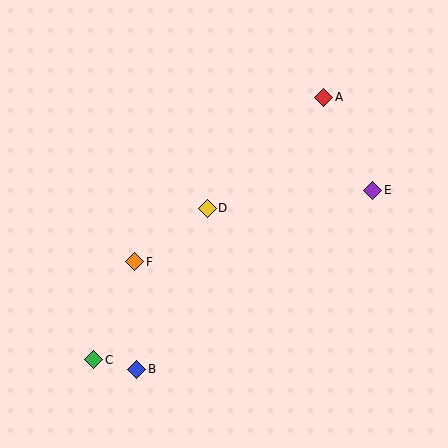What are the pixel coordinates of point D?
Point D is at (207, 208).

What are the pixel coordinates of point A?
Point A is at (324, 97).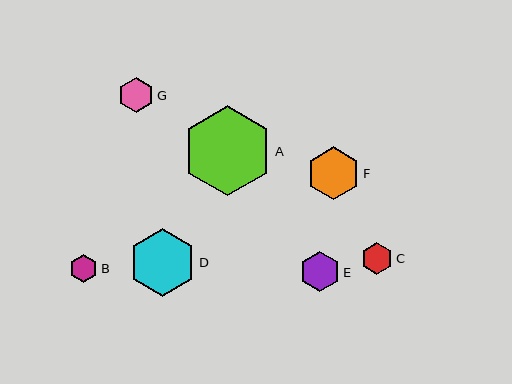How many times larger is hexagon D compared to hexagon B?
Hexagon D is approximately 2.4 times the size of hexagon B.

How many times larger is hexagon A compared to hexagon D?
Hexagon A is approximately 1.3 times the size of hexagon D.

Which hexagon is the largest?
Hexagon A is the largest with a size of approximately 90 pixels.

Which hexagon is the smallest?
Hexagon B is the smallest with a size of approximately 28 pixels.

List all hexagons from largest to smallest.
From largest to smallest: A, D, F, E, G, C, B.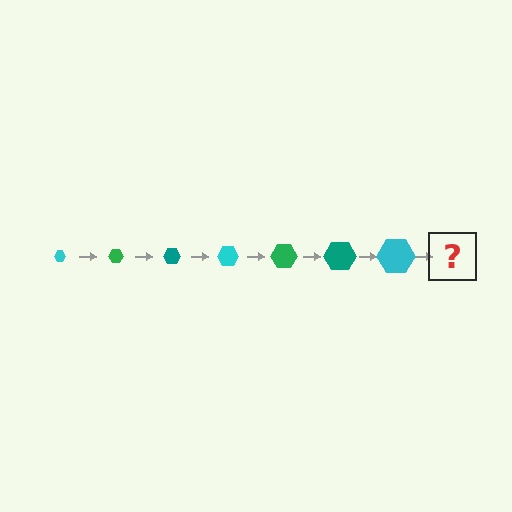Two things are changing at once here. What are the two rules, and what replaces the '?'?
The two rules are that the hexagon grows larger each step and the color cycles through cyan, green, and teal. The '?' should be a green hexagon, larger than the previous one.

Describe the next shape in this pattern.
It should be a green hexagon, larger than the previous one.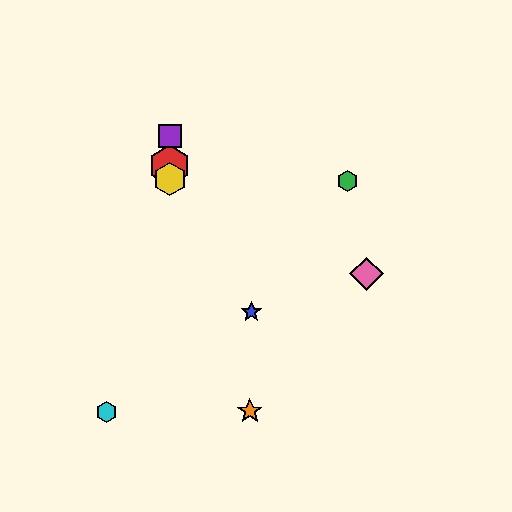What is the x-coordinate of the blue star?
The blue star is at x≈251.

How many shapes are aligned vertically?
3 shapes (the red hexagon, the yellow hexagon, the purple square) are aligned vertically.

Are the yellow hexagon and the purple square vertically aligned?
Yes, both are at x≈170.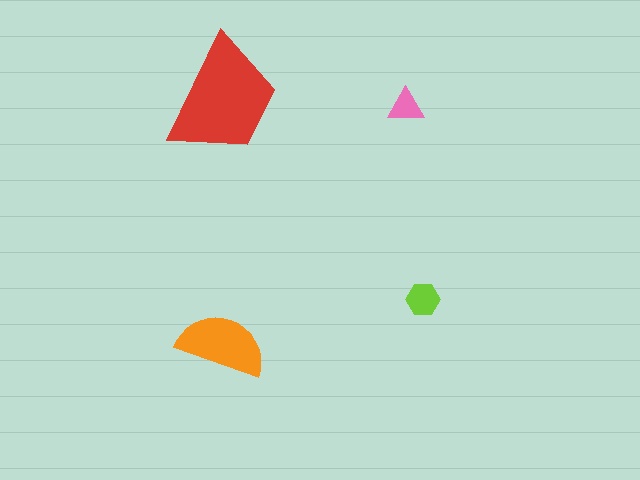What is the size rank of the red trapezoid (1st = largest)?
1st.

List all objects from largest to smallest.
The red trapezoid, the orange semicircle, the lime hexagon, the pink triangle.